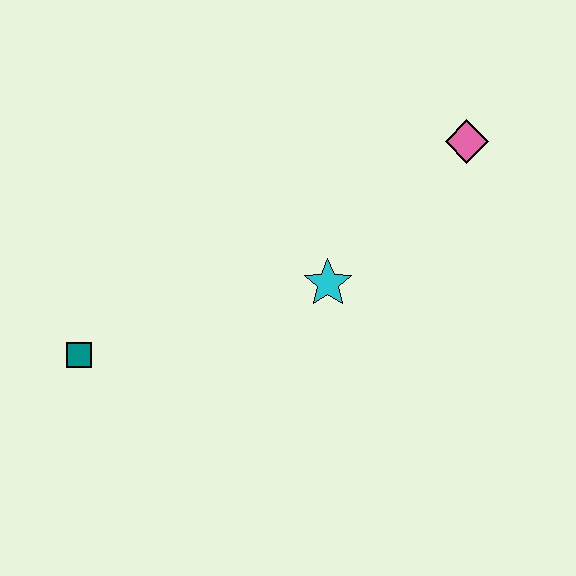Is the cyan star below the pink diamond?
Yes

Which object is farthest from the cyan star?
The teal square is farthest from the cyan star.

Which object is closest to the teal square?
The cyan star is closest to the teal square.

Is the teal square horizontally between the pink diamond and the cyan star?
No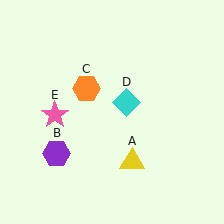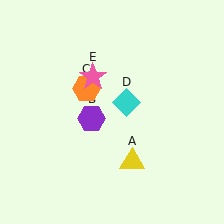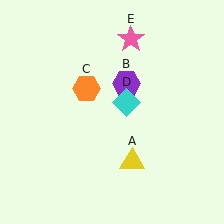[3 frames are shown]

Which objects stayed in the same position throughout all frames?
Yellow triangle (object A) and orange hexagon (object C) and cyan diamond (object D) remained stationary.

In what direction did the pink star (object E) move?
The pink star (object E) moved up and to the right.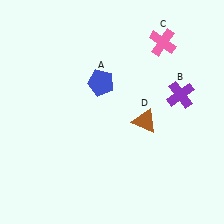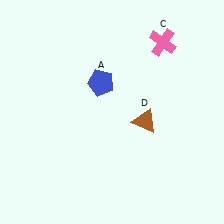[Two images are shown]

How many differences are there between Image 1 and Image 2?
There is 1 difference between the two images.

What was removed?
The purple cross (B) was removed in Image 2.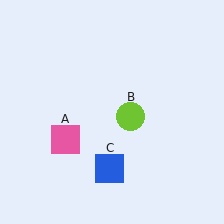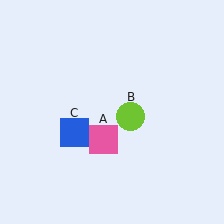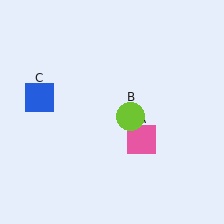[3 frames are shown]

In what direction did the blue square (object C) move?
The blue square (object C) moved up and to the left.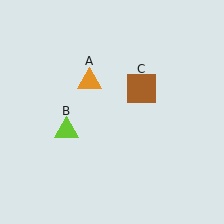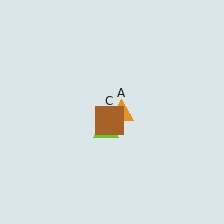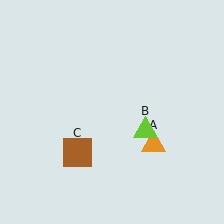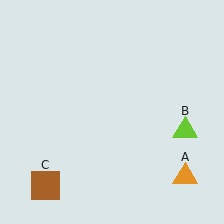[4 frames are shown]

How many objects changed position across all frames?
3 objects changed position: orange triangle (object A), lime triangle (object B), brown square (object C).